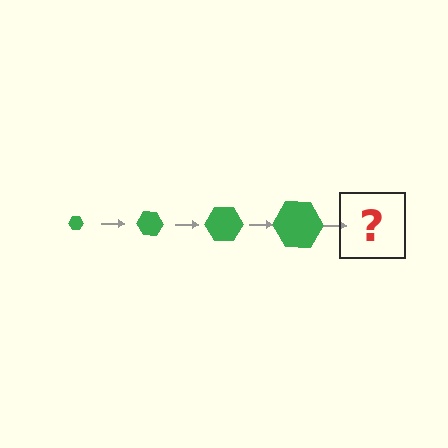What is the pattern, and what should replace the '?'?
The pattern is that the hexagon gets progressively larger each step. The '?' should be a green hexagon, larger than the previous one.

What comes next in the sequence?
The next element should be a green hexagon, larger than the previous one.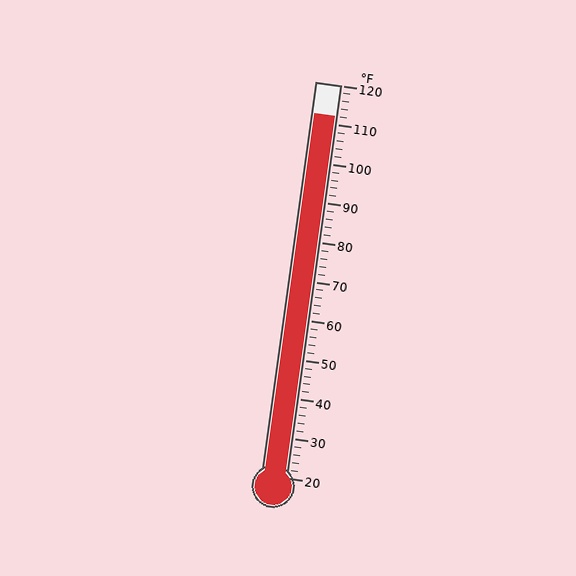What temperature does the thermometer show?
The thermometer shows approximately 112°F.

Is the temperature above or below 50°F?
The temperature is above 50°F.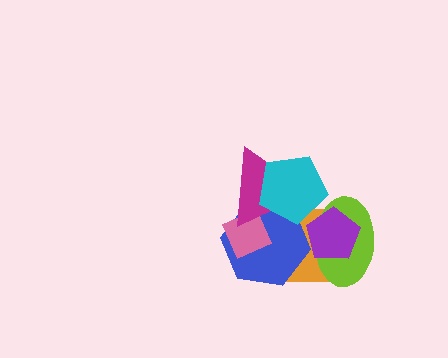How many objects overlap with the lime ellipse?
3 objects overlap with the lime ellipse.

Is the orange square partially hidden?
Yes, it is partially covered by another shape.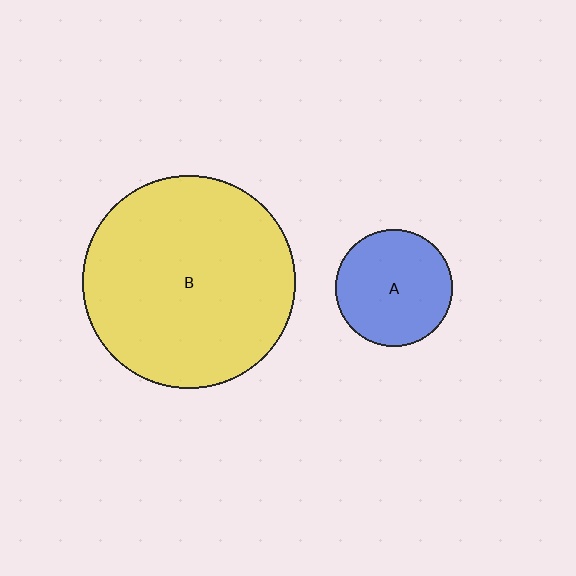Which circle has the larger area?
Circle B (yellow).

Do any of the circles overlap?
No, none of the circles overlap.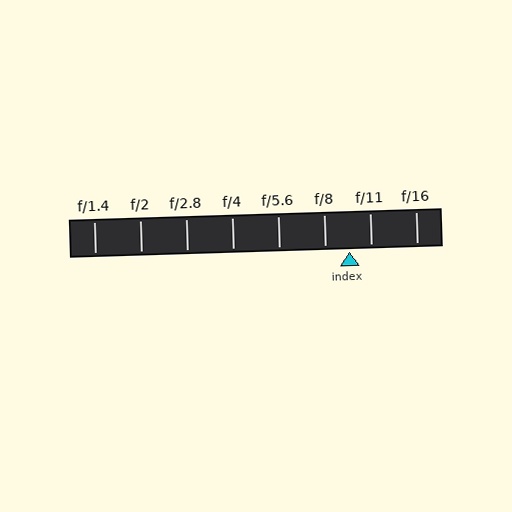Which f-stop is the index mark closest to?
The index mark is closest to f/11.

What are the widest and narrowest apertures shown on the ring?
The widest aperture shown is f/1.4 and the narrowest is f/16.